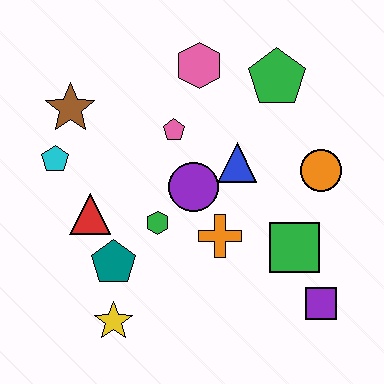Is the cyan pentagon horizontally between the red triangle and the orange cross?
No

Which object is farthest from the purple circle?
The purple square is farthest from the purple circle.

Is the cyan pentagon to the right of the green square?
No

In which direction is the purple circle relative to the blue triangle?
The purple circle is to the left of the blue triangle.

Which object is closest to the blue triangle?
The purple circle is closest to the blue triangle.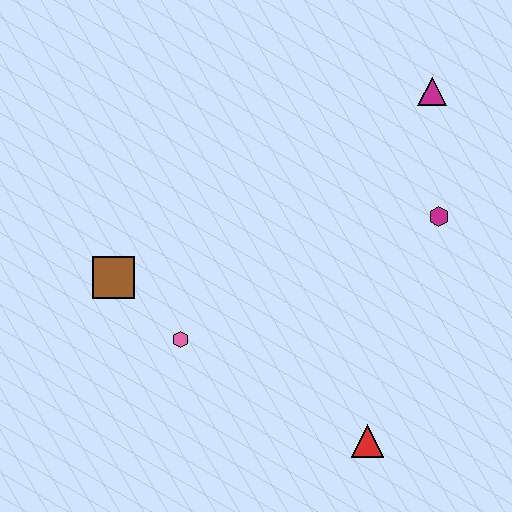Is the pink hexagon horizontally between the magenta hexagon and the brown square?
Yes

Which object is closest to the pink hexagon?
The brown square is closest to the pink hexagon.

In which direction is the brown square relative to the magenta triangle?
The brown square is to the left of the magenta triangle.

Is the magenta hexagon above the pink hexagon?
Yes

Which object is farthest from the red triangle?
The magenta triangle is farthest from the red triangle.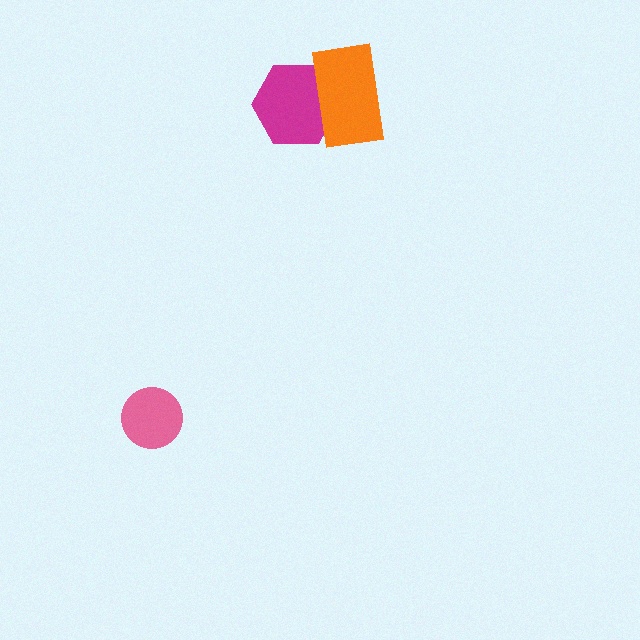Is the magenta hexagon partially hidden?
Yes, it is partially covered by another shape.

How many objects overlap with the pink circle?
0 objects overlap with the pink circle.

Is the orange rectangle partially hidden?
No, no other shape covers it.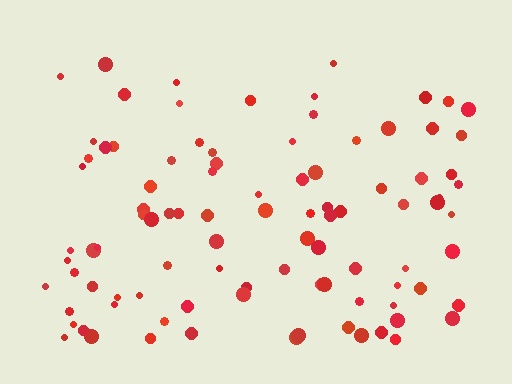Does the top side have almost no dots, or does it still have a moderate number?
Still a moderate number, just noticeably fewer than the bottom.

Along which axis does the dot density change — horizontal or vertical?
Vertical.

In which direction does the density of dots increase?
From top to bottom, with the bottom side densest.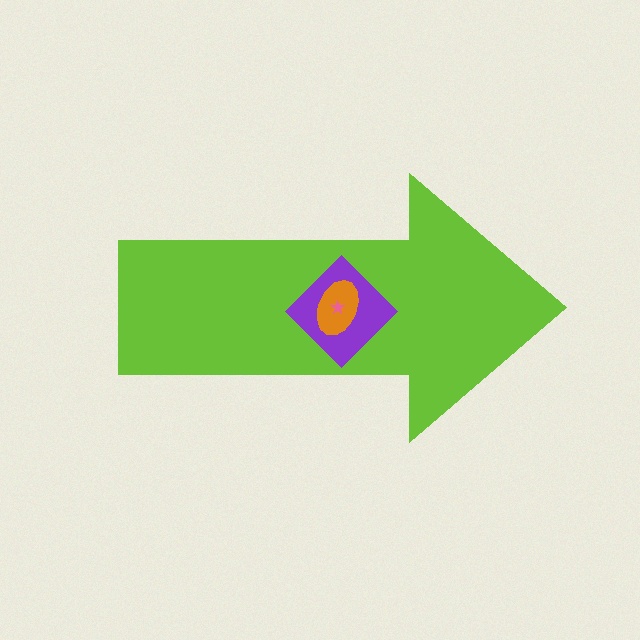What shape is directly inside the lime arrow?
The purple diamond.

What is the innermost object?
The pink star.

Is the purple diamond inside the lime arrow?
Yes.